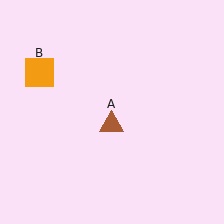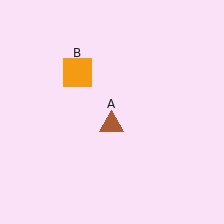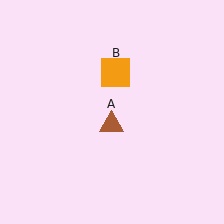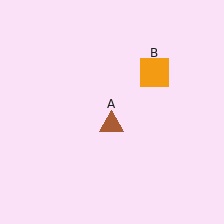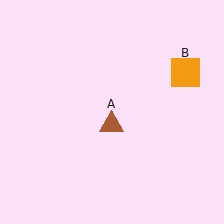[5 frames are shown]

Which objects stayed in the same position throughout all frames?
Brown triangle (object A) remained stationary.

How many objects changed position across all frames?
1 object changed position: orange square (object B).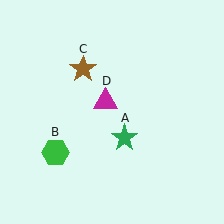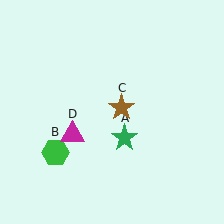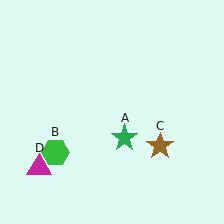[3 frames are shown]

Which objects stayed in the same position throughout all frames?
Green star (object A) and green hexagon (object B) remained stationary.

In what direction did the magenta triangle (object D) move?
The magenta triangle (object D) moved down and to the left.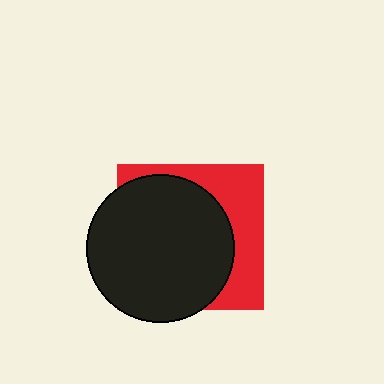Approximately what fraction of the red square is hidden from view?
Roughly 65% of the red square is hidden behind the black circle.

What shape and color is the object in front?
The object in front is a black circle.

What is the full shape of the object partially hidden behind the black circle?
The partially hidden object is a red square.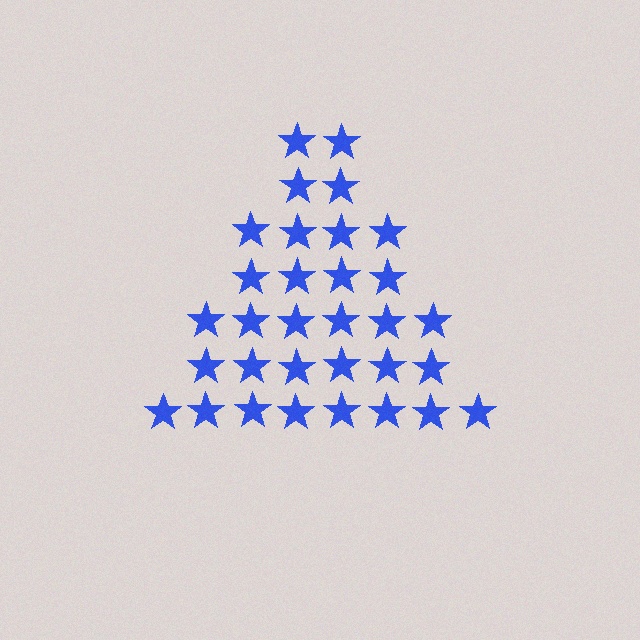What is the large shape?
The large shape is a triangle.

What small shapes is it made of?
It is made of small stars.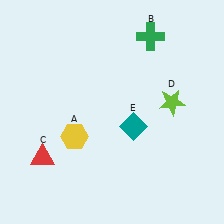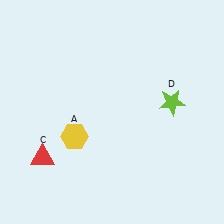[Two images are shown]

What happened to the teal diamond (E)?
The teal diamond (E) was removed in Image 2. It was in the bottom-right area of Image 1.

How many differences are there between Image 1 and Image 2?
There are 2 differences between the two images.